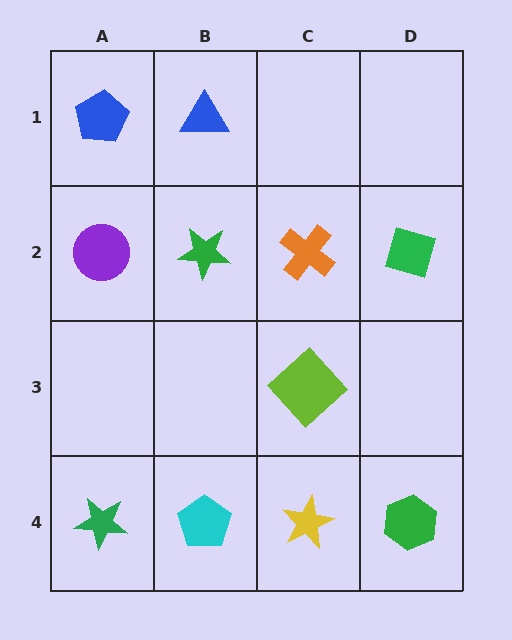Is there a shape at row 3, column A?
No, that cell is empty.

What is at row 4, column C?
A yellow star.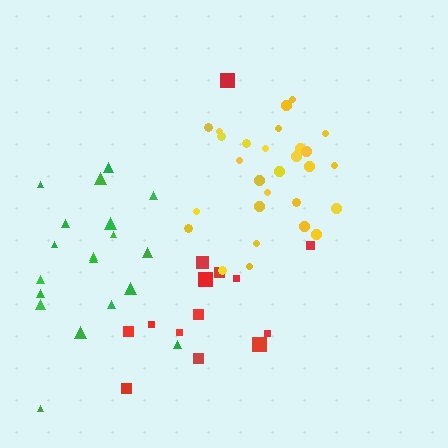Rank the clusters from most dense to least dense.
yellow, green, red.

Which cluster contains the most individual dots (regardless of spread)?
Yellow (28).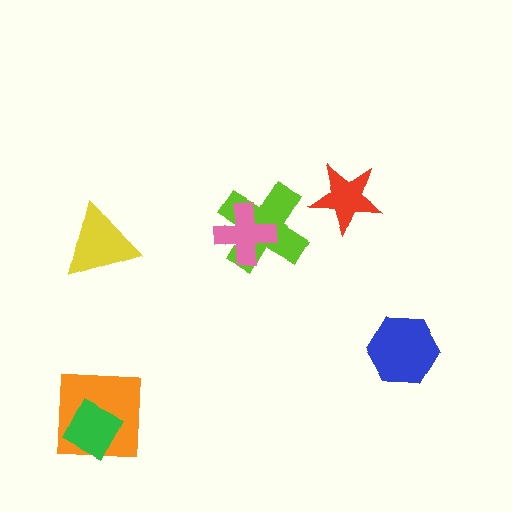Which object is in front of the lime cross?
The pink cross is in front of the lime cross.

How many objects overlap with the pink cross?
1 object overlaps with the pink cross.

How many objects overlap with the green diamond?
1 object overlaps with the green diamond.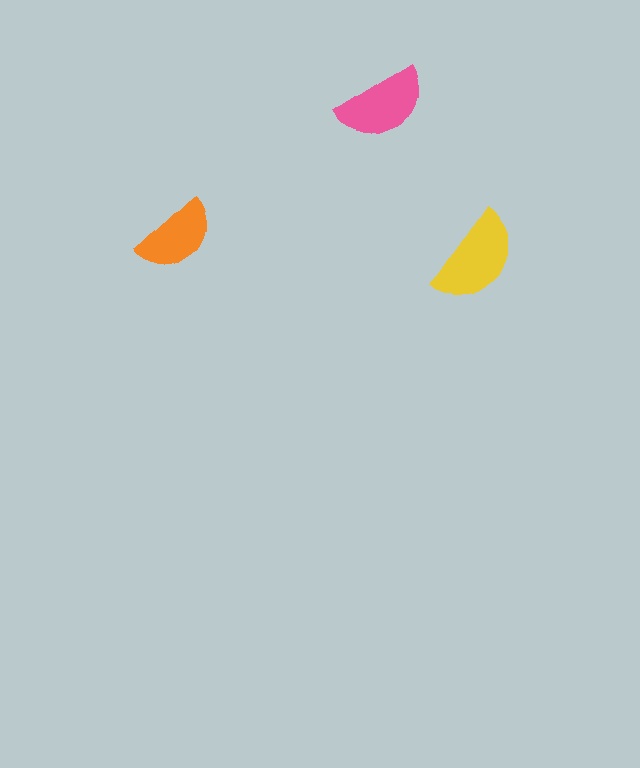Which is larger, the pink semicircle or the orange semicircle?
The pink one.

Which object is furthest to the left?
The orange semicircle is leftmost.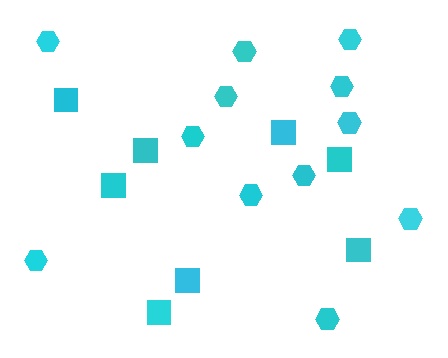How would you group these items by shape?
There are 2 groups: one group of squares (8) and one group of hexagons (12).